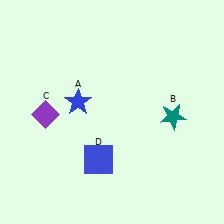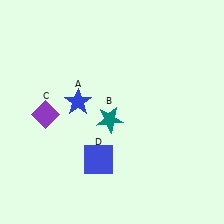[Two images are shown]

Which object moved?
The teal star (B) moved left.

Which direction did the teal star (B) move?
The teal star (B) moved left.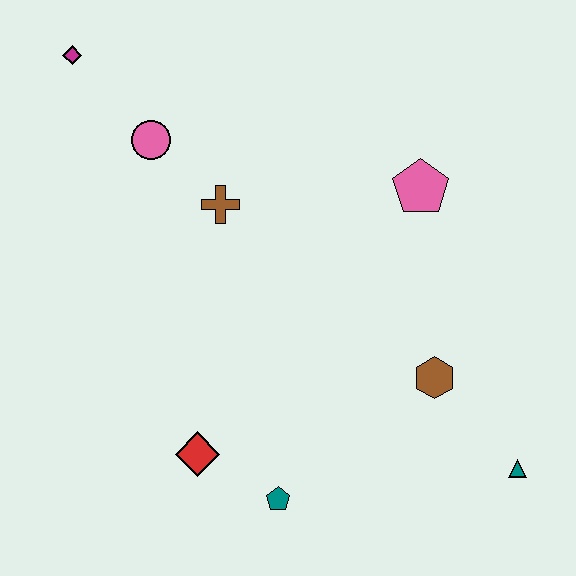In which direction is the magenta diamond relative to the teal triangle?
The magenta diamond is to the left of the teal triangle.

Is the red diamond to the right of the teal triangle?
No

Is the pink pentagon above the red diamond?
Yes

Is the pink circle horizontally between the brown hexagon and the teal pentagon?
No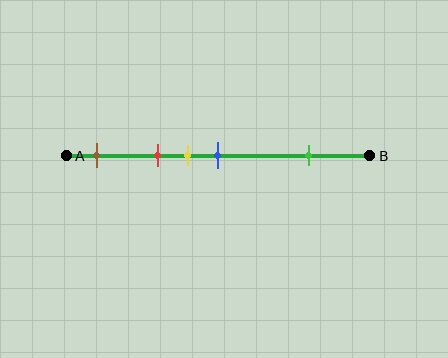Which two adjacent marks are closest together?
The yellow and blue marks are the closest adjacent pair.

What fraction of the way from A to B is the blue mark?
The blue mark is approximately 50% (0.5) of the way from A to B.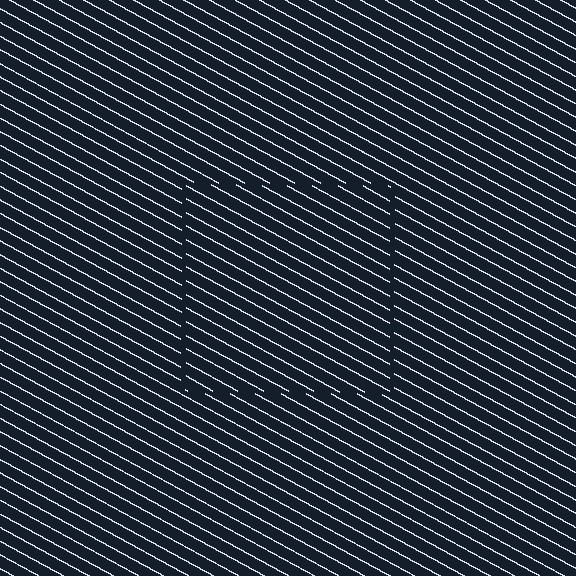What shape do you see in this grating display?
An illusory square. The interior of the shape contains the same grating, shifted by half a period — the contour is defined by the phase discontinuity where line-ends from the inner and outer gratings abut.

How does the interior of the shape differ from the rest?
The interior of the shape contains the same grating, shifted by half a period — the contour is defined by the phase discontinuity where line-ends from the inner and outer gratings abut.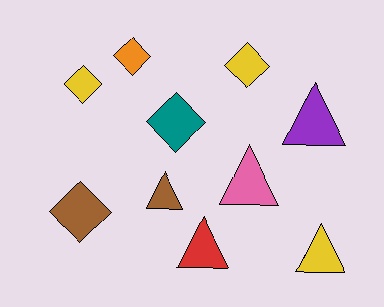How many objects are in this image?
There are 10 objects.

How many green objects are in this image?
There are no green objects.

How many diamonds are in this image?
There are 5 diamonds.